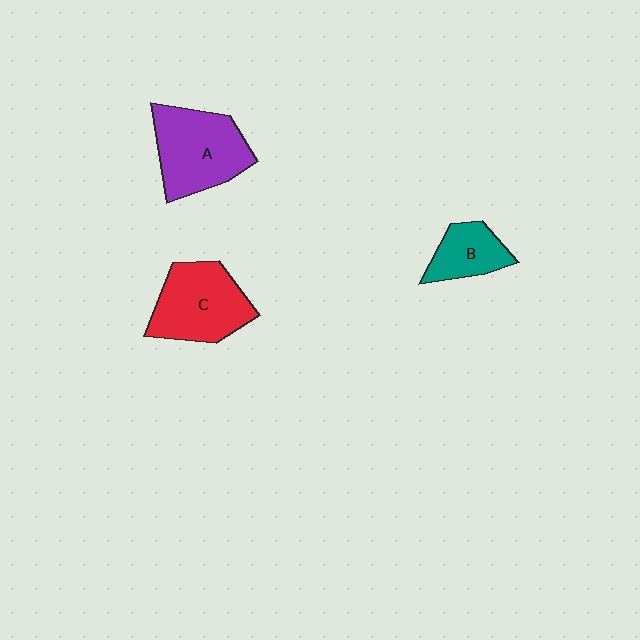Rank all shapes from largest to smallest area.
From largest to smallest: A (purple), C (red), B (teal).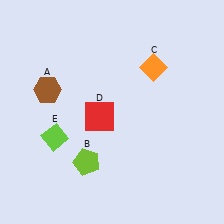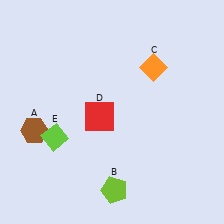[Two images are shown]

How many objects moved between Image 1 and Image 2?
2 objects moved between the two images.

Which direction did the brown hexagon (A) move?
The brown hexagon (A) moved down.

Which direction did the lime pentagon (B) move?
The lime pentagon (B) moved down.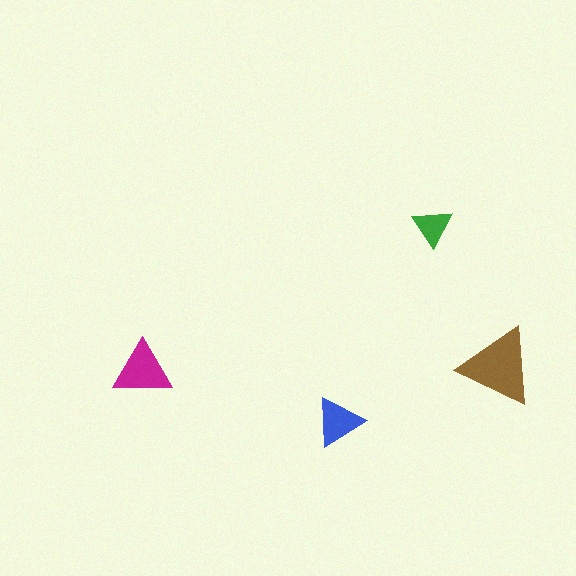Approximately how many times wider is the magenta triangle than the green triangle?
About 1.5 times wider.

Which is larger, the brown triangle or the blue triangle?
The brown one.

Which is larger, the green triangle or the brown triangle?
The brown one.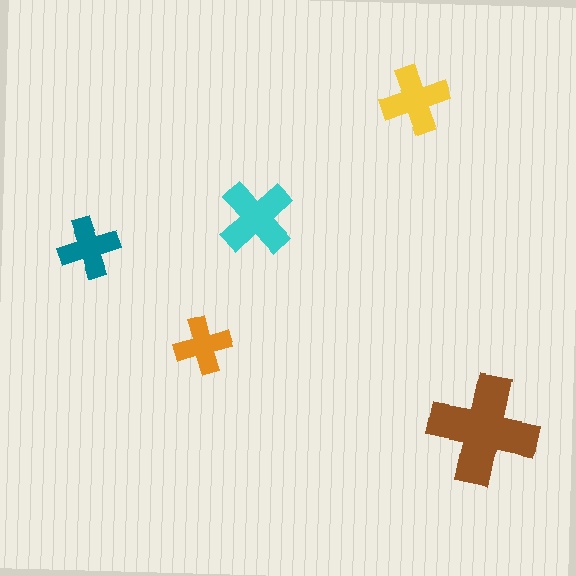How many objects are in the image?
There are 5 objects in the image.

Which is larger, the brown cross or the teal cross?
The brown one.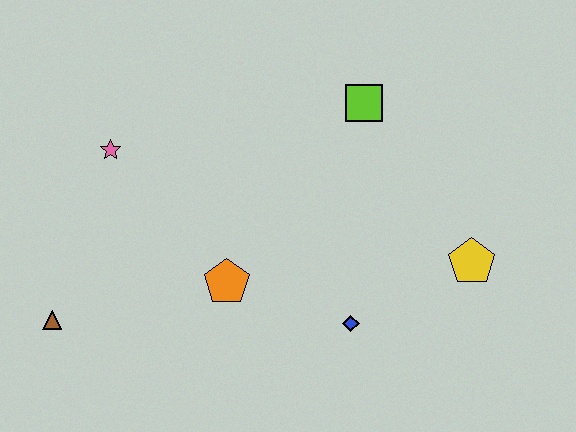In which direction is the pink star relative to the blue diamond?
The pink star is to the left of the blue diamond.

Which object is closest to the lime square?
The yellow pentagon is closest to the lime square.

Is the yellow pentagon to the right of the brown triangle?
Yes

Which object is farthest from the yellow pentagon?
The brown triangle is farthest from the yellow pentagon.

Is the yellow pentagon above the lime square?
No